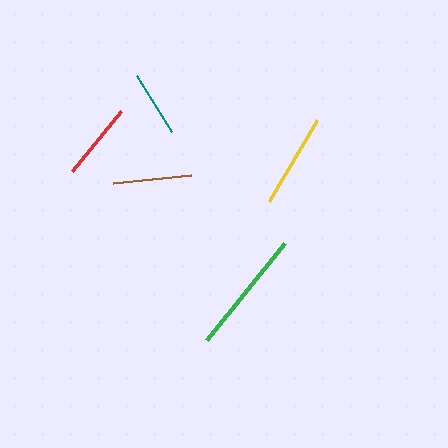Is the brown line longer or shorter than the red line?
The brown line is longer than the red line.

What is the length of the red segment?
The red segment is approximately 77 pixels long.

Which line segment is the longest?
The green line is the longest at approximately 124 pixels.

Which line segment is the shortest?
The teal line is the shortest at approximately 66 pixels.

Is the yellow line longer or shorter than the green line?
The green line is longer than the yellow line.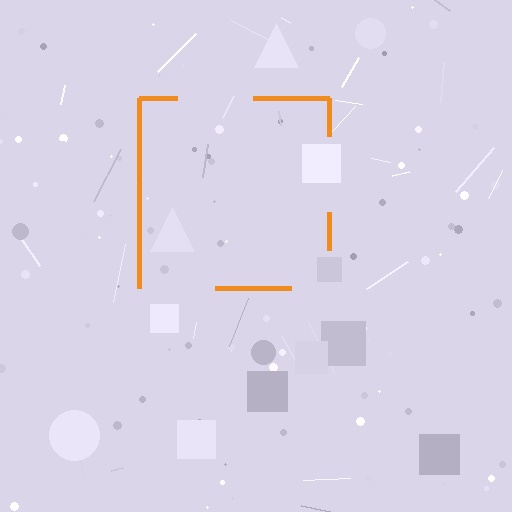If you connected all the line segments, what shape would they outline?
They would outline a square.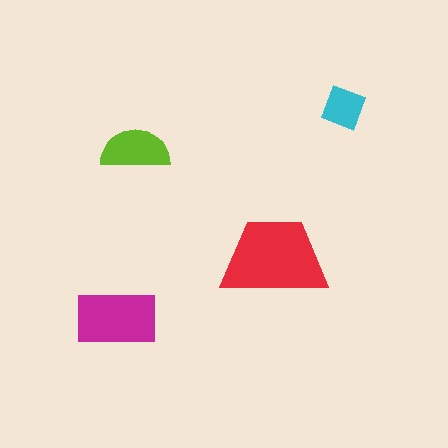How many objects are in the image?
There are 4 objects in the image.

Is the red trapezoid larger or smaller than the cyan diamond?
Larger.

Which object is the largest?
The red trapezoid.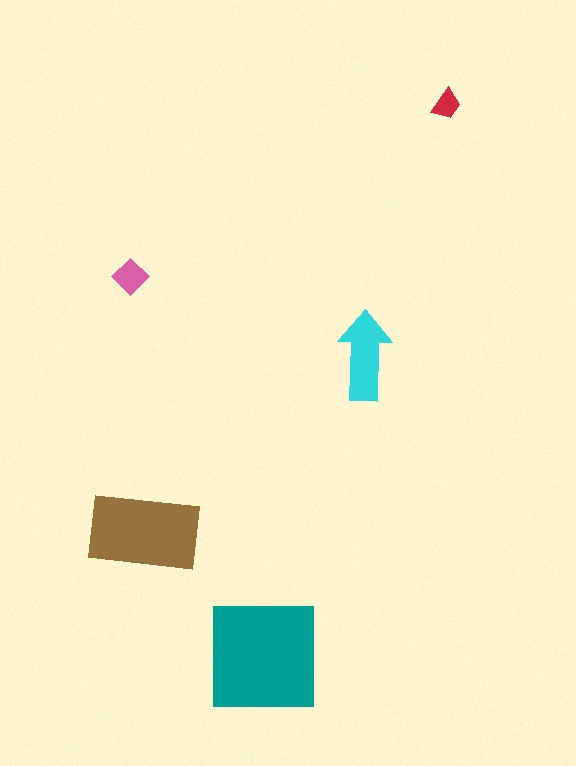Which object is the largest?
The teal square.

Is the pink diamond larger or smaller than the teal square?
Smaller.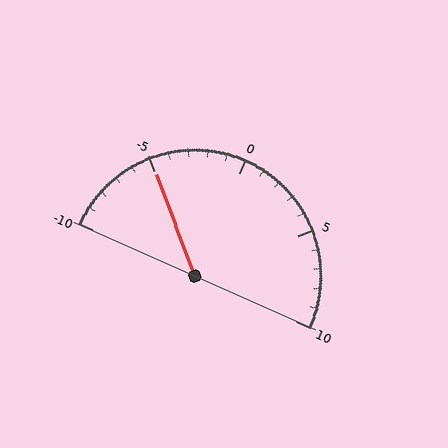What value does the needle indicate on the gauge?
The needle indicates approximately -5.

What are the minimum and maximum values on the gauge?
The gauge ranges from -10 to 10.